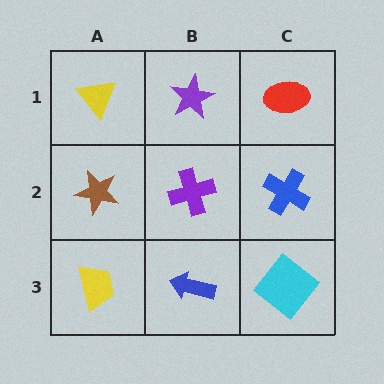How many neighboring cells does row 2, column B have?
4.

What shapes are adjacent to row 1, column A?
A brown star (row 2, column A), a purple star (row 1, column B).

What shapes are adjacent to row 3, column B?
A purple cross (row 2, column B), a yellow trapezoid (row 3, column A), a cyan diamond (row 3, column C).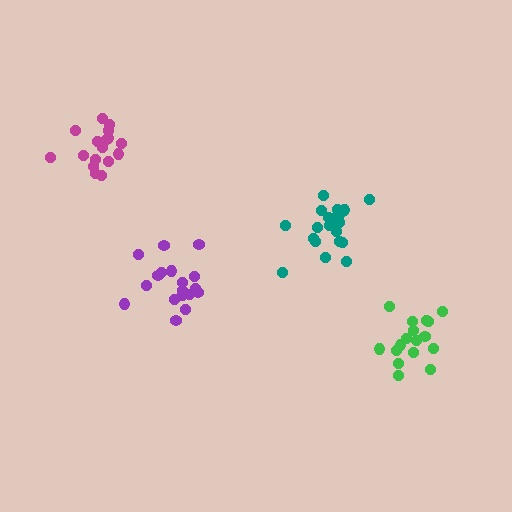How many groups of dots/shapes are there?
There are 4 groups.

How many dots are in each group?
Group 1: 18 dots, Group 2: 17 dots, Group 3: 20 dots, Group 4: 17 dots (72 total).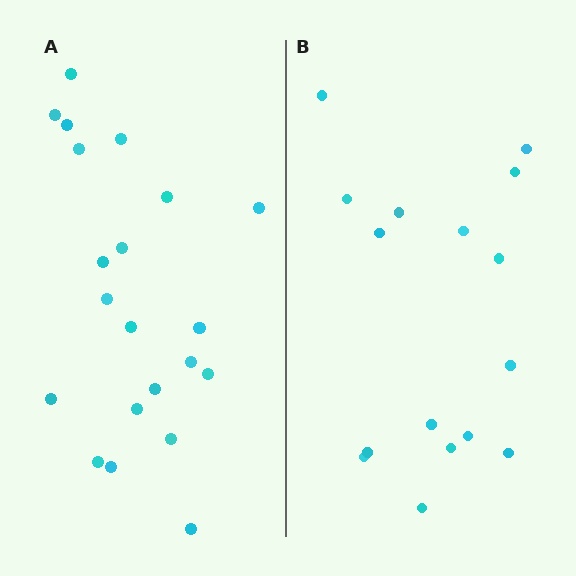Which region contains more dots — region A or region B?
Region A (the left region) has more dots.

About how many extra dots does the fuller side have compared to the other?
Region A has about 5 more dots than region B.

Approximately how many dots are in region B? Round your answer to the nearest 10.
About 20 dots. (The exact count is 16, which rounds to 20.)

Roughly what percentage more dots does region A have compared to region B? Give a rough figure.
About 30% more.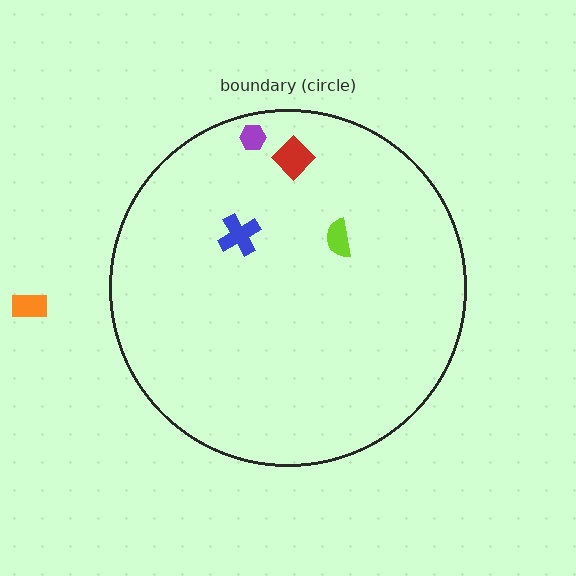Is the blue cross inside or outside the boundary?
Inside.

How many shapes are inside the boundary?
4 inside, 1 outside.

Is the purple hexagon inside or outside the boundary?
Inside.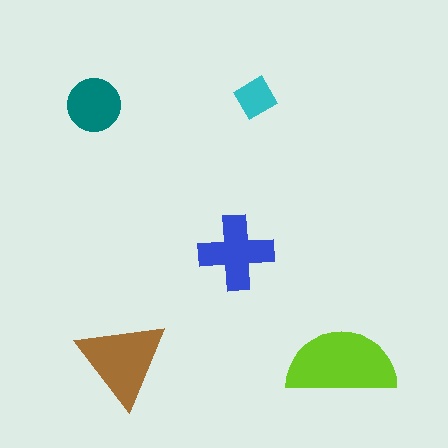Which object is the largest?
The lime semicircle.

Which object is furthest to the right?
The lime semicircle is rightmost.